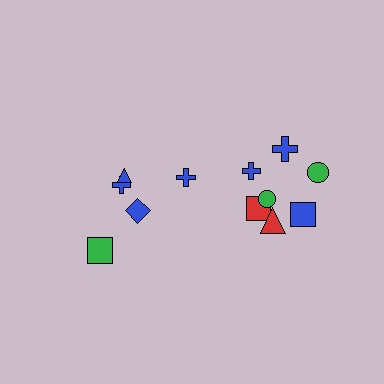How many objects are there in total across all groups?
There are 12 objects.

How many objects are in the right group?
There are 8 objects.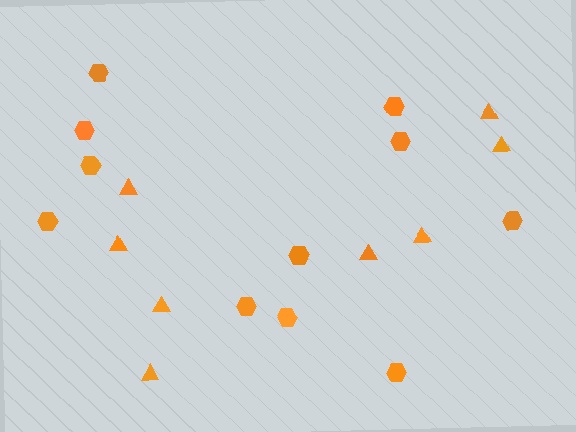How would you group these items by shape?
There are 2 groups: one group of hexagons (11) and one group of triangles (8).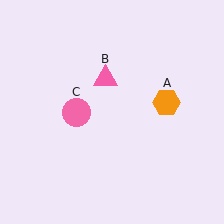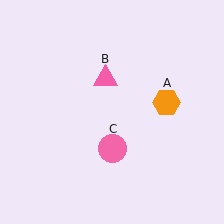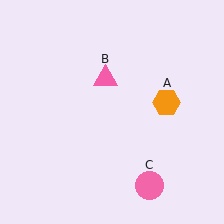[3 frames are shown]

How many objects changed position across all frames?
1 object changed position: pink circle (object C).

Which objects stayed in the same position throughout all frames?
Orange hexagon (object A) and pink triangle (object B) remained stationary.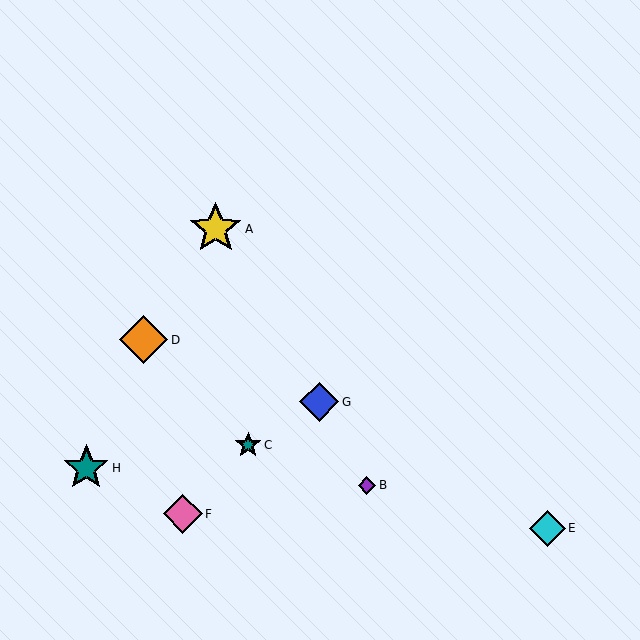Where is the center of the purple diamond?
The center of the purple diamond is at (367, 485).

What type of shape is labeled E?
Shape E is a cyan diamond.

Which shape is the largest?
The yellow star (labeled A) is the largest.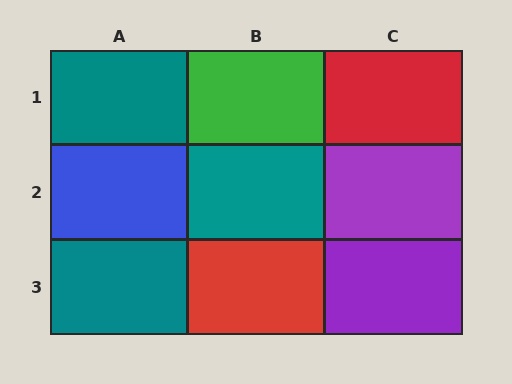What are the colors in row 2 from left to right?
Blue, teal, purple.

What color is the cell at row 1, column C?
Red.